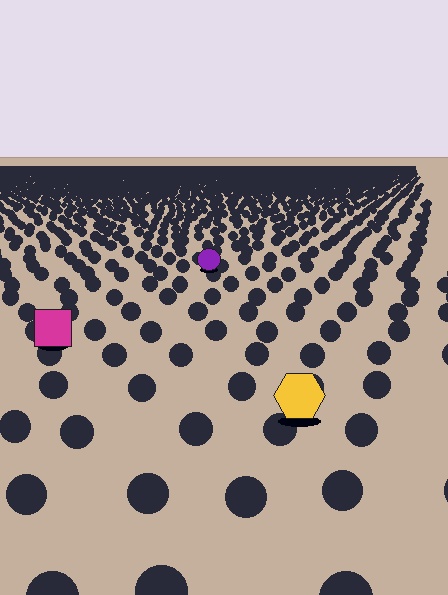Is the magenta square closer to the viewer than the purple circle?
Yes. The magenta square is closer — you can tell from the texture gradient: the ground texture is coarser near it.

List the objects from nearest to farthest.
From nearest to farthest: the yellow hexagon, the magenta square, the purple circle.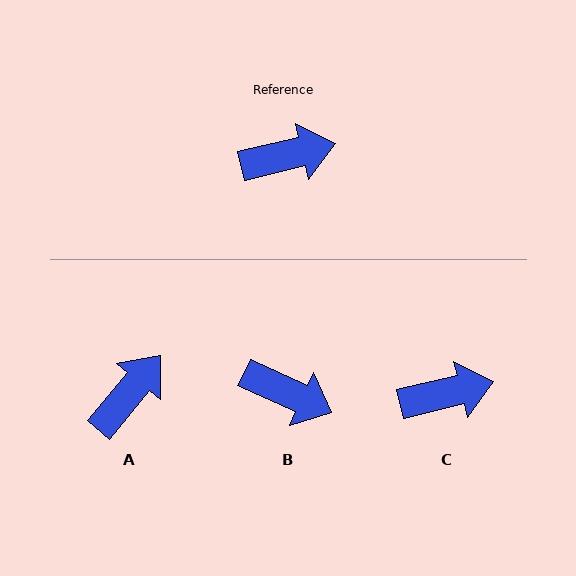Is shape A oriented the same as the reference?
No, it is off by about 37 degrees.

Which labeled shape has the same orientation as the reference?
C.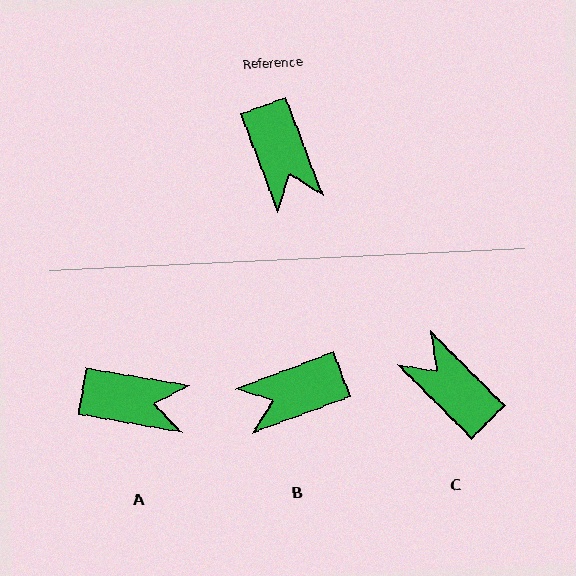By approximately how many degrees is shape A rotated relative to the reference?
Approximately 60 degrees counter-clockwise.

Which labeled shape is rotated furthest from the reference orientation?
C, about 156 degrees away.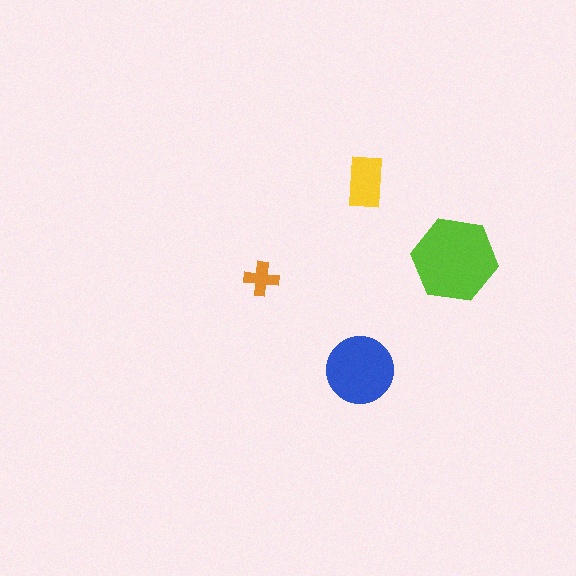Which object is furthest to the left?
The orange cross is leftmost.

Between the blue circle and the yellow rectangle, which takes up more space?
The blue circle.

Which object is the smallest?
The orange cross.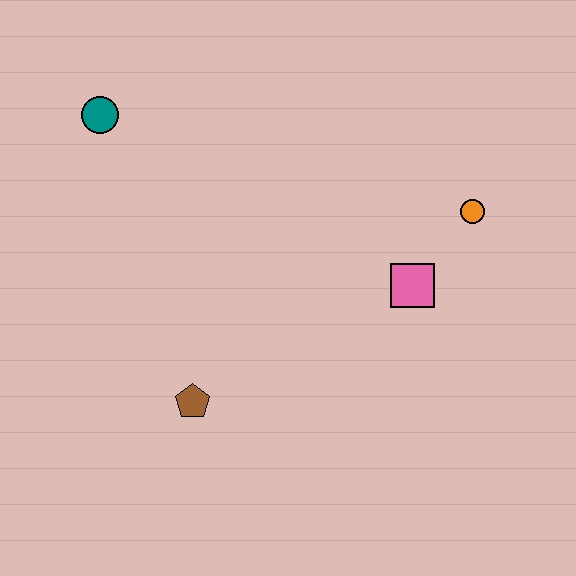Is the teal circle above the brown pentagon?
Yes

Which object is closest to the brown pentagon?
The pink square is closest to the brown pentagon.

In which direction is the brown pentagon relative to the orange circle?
The brown pentagon is to the left of the orange circle.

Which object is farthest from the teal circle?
The orange circle is farthest from the teal circle.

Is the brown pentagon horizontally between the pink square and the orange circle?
No